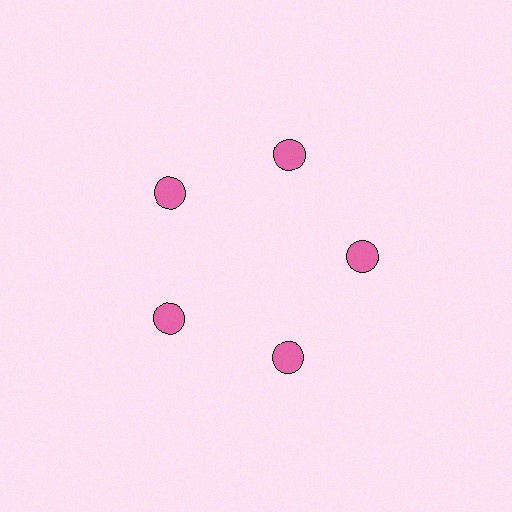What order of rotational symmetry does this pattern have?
This pattern has 5-fold rotational symmetry.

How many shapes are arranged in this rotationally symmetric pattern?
There are 5 shapes, arranged in 5 groups of 1.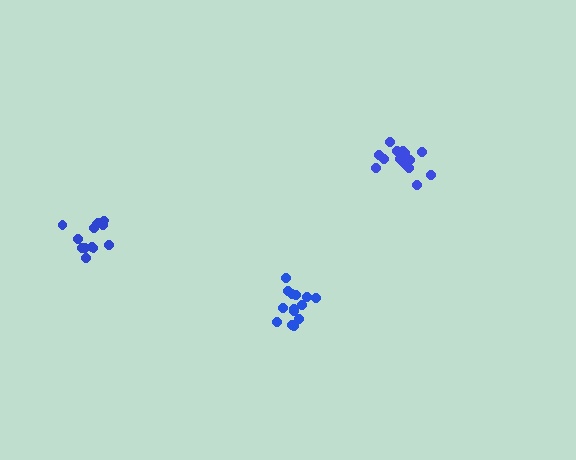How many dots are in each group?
Group 1: 16 dots, Group 2: 13 dots, Group 3: 14 dots (43 total).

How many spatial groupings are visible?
There are 3 spatial groupings.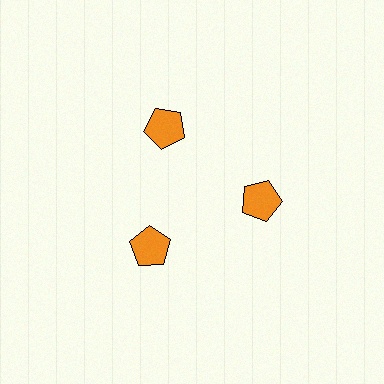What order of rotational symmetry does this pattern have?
This pattern has 3-fold rotational symmetry.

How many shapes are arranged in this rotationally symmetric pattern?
There are 3 shapes, arranged in 3 groups of 1.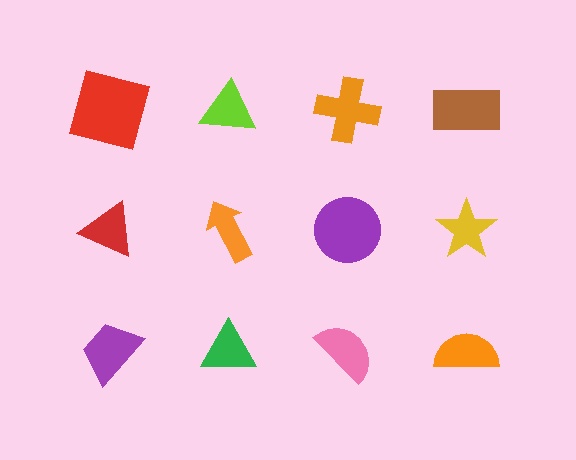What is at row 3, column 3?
A pink semicircle.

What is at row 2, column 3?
A purple circle.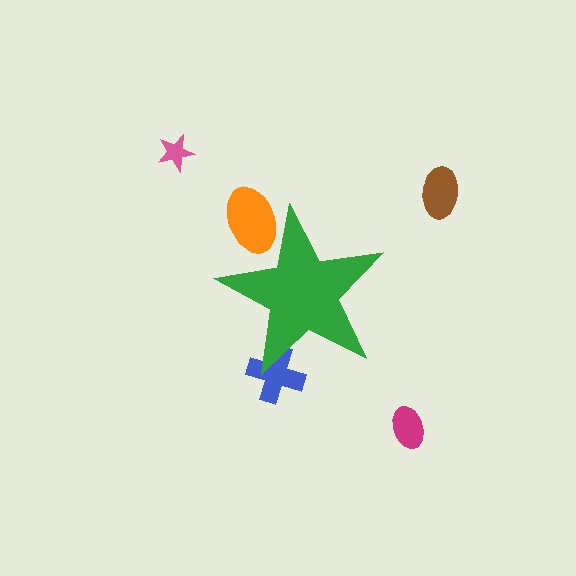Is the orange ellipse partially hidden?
Yes, the orange ellipse is partially hidden behind the green star.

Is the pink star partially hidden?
No, the pink star is fully visible.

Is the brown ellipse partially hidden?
No, the brown ellipse is fully visible.